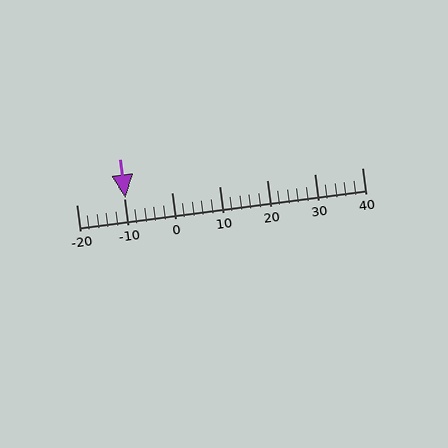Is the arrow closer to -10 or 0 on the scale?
The arrow is closer to -10.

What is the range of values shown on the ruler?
The ruler shows values from -20 to 40.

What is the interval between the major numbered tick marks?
The major tick marks are spaced 10 units apart.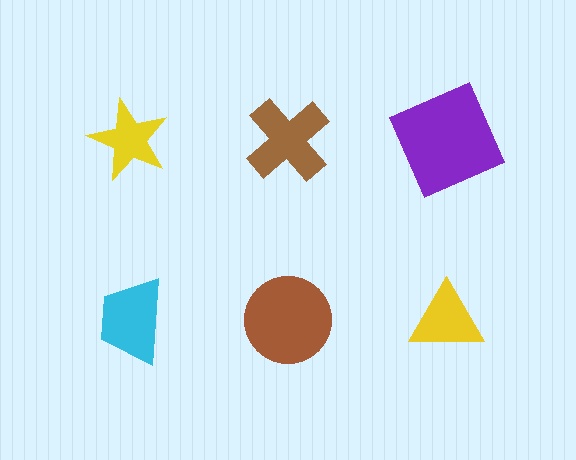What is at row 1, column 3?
A purple square.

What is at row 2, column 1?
A cyan trapezoid.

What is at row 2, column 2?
A brown circle.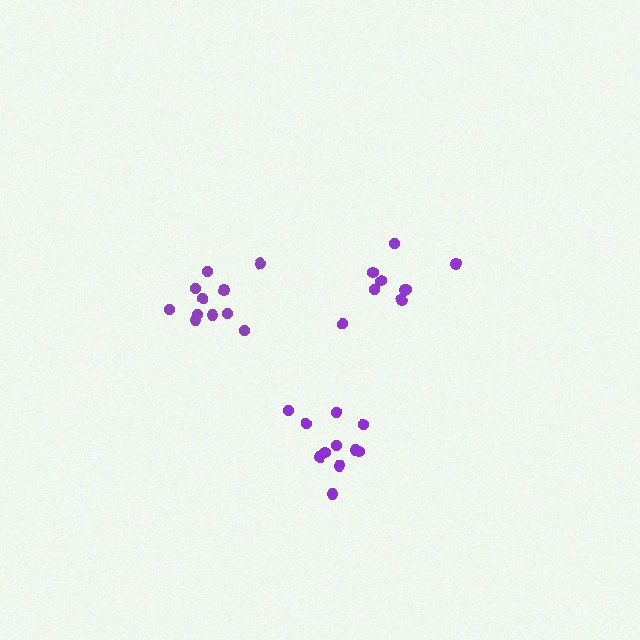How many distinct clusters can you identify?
There are 3 distinct clusters.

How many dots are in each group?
Group 1: 11 dots, Group 2: 9 dots, Group 3: 11 dots (31 total).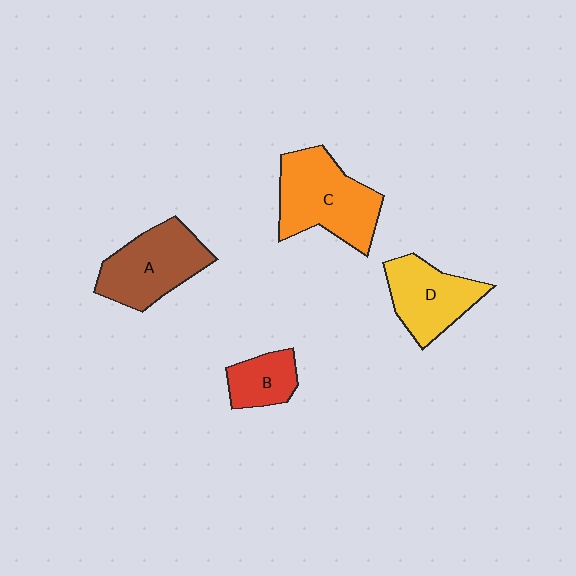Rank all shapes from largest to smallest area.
From largest to smallest: C (orange), A (brown), D (yellow), B (red).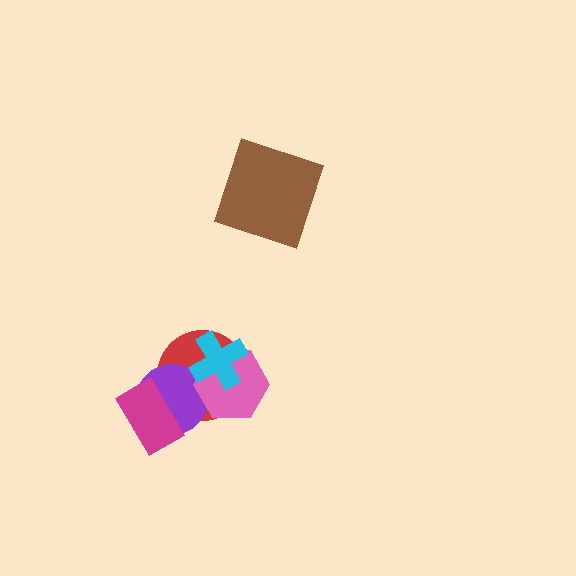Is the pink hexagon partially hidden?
Yes, it is partially covered by another shape.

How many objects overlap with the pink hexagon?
3 objects overlap with the pink hexagon.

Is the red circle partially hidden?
Yes, it is partially covered by another shape.